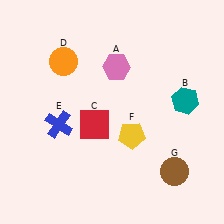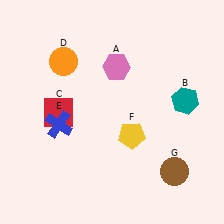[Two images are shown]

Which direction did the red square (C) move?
The red square (C) moved left.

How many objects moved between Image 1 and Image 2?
1 object moved between the two images.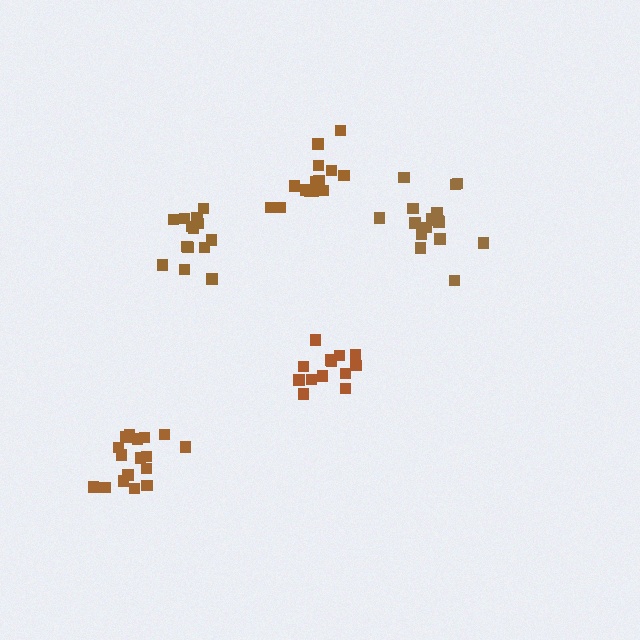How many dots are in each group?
Group 1: 16 dots, Group 2: 14 dots, Group 3: 17 dots, Group 4: 13 dots, Group 5: 14 dots (74 total).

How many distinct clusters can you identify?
There are 5 distinct clusters.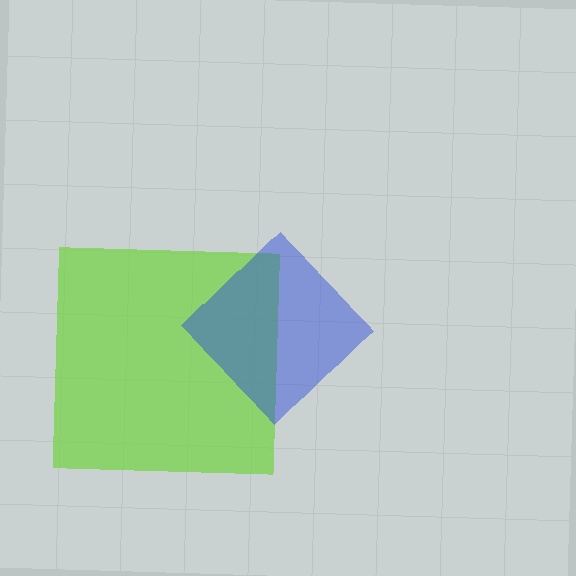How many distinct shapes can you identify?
There are 2 distinct shapes: a lime square, a blue diamond.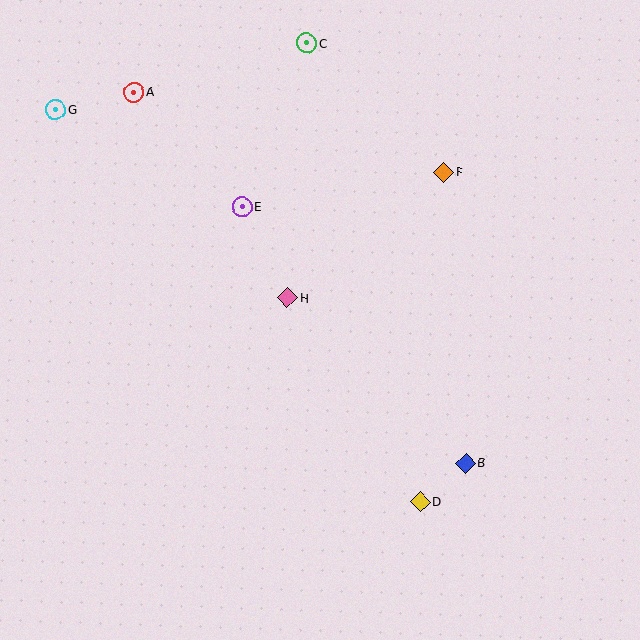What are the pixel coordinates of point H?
Point H is at (287, 298).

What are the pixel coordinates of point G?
Point G is at (55, 110).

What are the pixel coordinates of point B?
Point B is at (465, 463).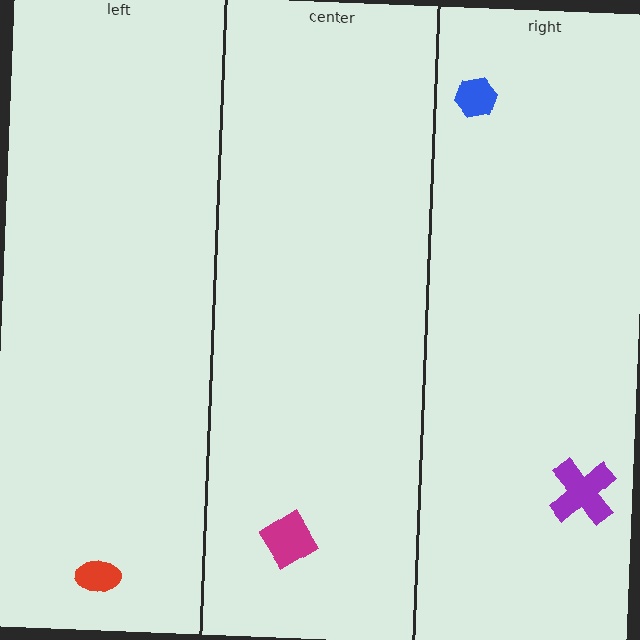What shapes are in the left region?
The red ellipse.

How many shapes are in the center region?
1.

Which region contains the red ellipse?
The left region.